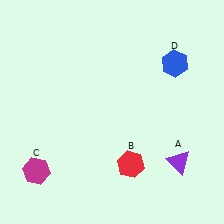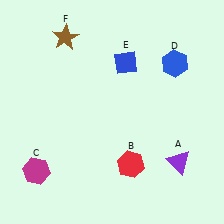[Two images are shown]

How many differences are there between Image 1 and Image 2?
There are 2 differences between the two images.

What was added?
A blue diamond (E), a brown star (F) were added in Image 2.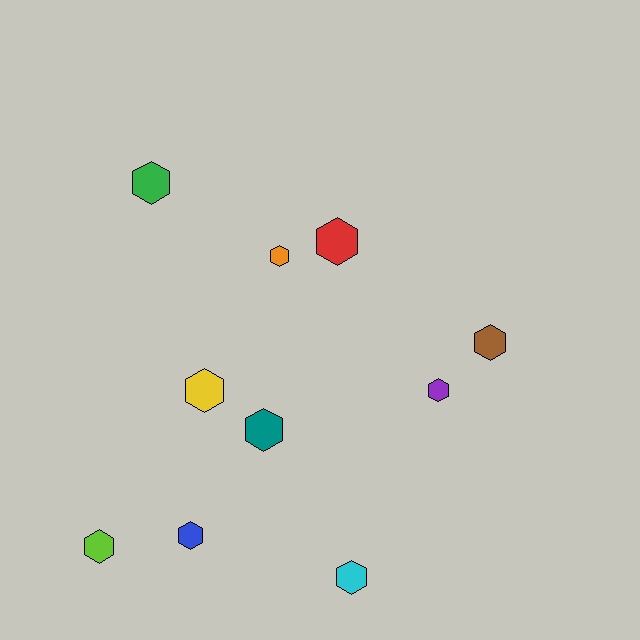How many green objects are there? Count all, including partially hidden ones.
There is 1 green object.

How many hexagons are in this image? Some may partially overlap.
There are 10 hexagons.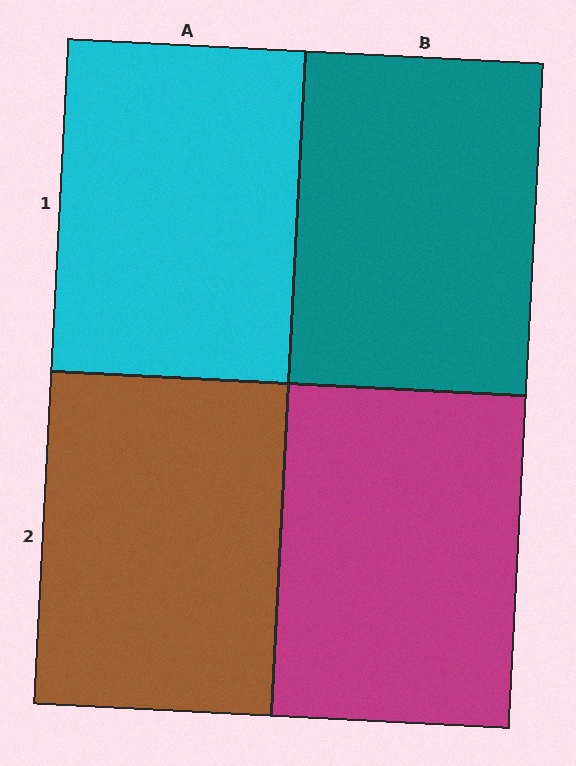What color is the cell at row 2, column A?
Brown.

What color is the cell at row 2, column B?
Magenta.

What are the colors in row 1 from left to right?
Cyan, teal.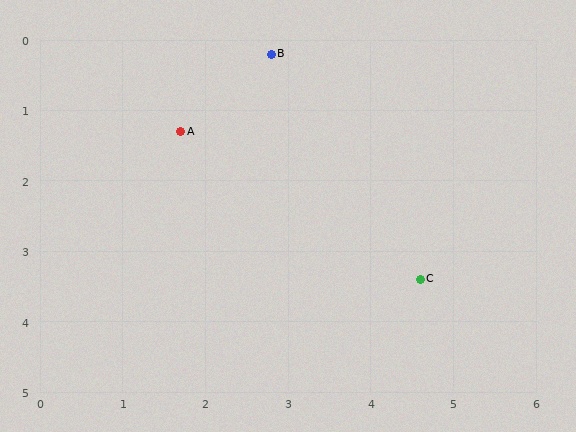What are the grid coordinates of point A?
Point A is at approximately (1.7, 1.3).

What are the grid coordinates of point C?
Point C is at approximately (4.6, 3.4).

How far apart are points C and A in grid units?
Points C and A are about 3.6 grid units apart.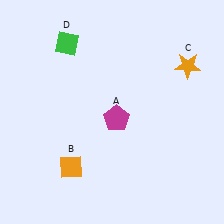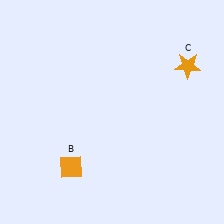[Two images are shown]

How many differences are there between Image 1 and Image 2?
There are 2 differences between the two images.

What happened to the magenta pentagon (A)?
The magenta pentagon (A) was removed in Image 2. It was in the bottom-right area of Image 1.